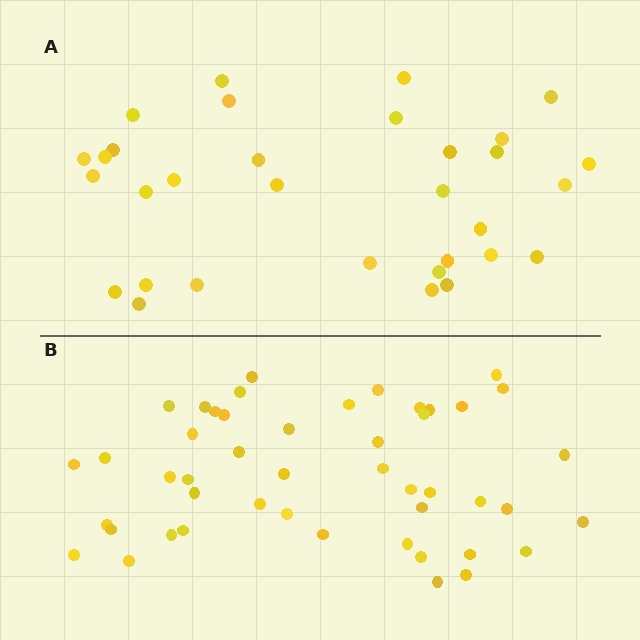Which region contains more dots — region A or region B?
Region B (the bottom region) has more dots.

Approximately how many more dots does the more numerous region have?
Region B has approximately 15 more dots than region A.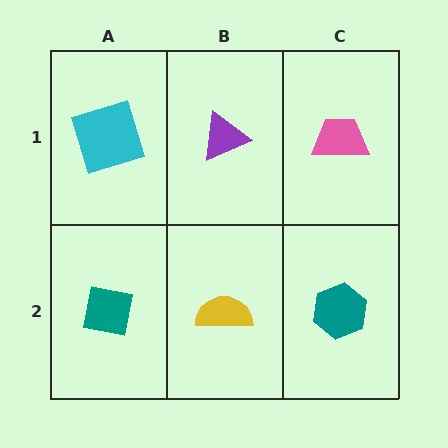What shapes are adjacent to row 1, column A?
A teal square (row 2, column A), a purple triangle (row 1, column B).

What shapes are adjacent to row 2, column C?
A pink trapezoid (row 1, column C), a yellow semicircle (row 2, column B).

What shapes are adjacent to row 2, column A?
A cyan square (row 1, column A), a yellow semicircle (row 2, column B).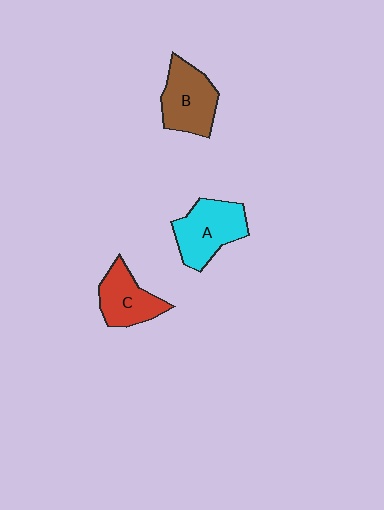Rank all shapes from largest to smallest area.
From largest to smallest: A (cyan), B (brown), C (red).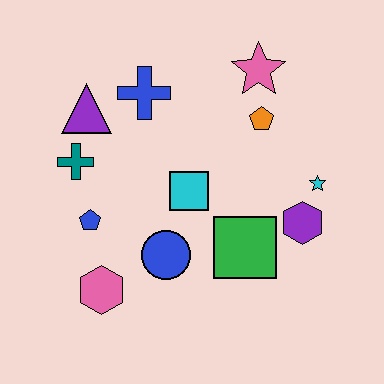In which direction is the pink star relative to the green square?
The pink star is above the green square.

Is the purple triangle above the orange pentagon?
Yes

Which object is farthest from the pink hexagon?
The pink star is farthest from the pink hexagon.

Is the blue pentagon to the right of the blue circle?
No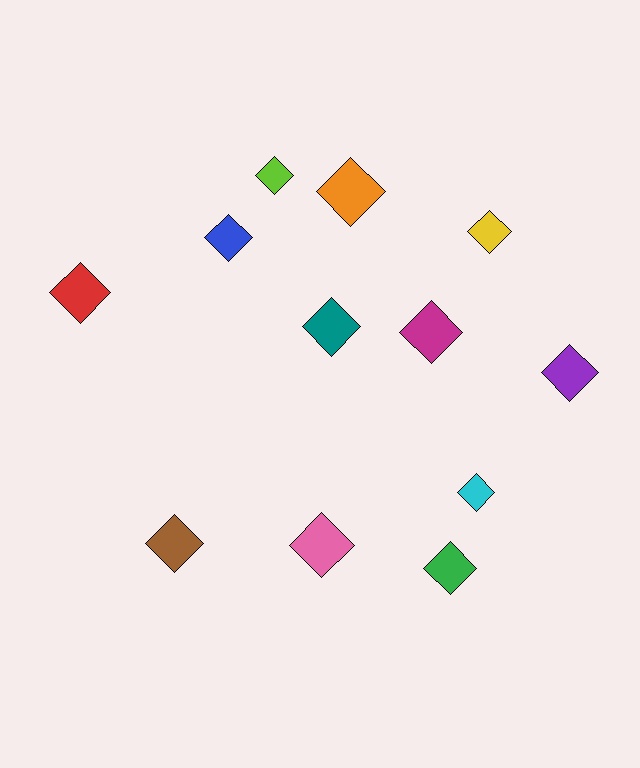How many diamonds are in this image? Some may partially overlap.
There are 12 diamonds.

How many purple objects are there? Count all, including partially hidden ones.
There is 1 purple object.